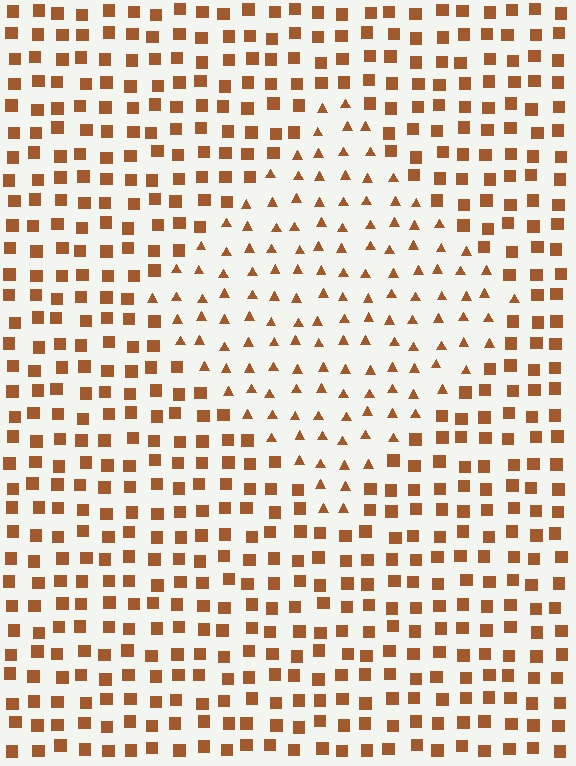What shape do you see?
I see a diamond.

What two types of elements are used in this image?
The image uses triangles inside the diamond region and squares outside it.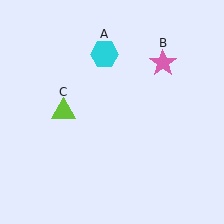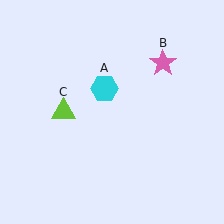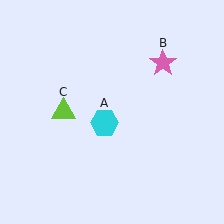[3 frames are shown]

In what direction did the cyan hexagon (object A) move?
The cyan hexagon (object A) moved down.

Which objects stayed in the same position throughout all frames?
Pink star (object B) and lime triangle (object C) remained stationary.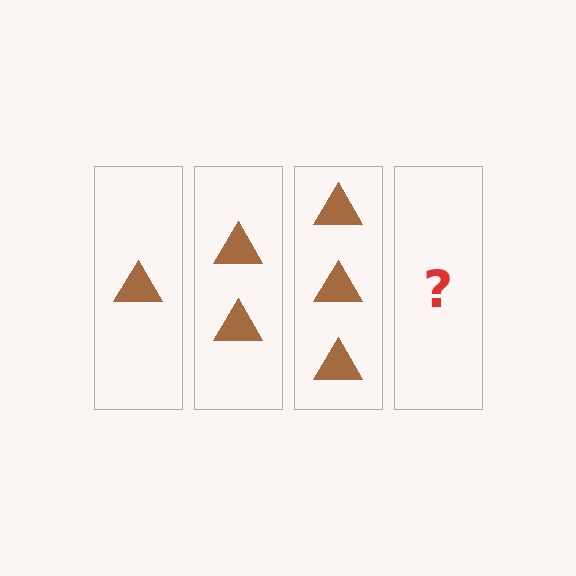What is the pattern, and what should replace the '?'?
The pattern is that each step adds one more triangle. The '?' should be 4 triangles.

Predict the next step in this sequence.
The next step is 4 triangles.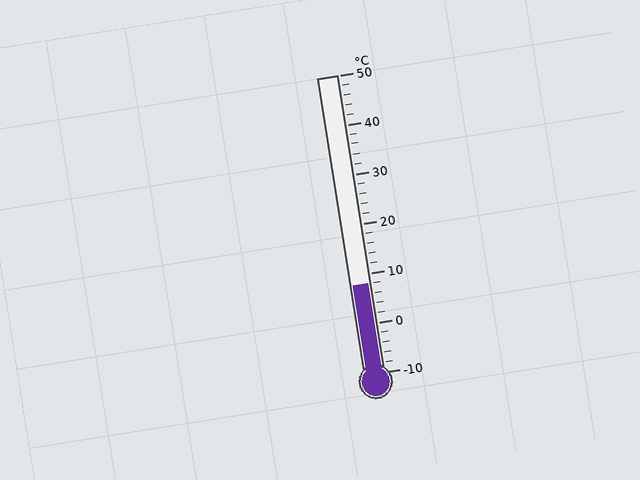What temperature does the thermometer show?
The thermometer shows approximately 8°C.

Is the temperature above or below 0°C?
The temperature is above 0°C.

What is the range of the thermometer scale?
The thermometer scale ranges from -10°C to 50°C.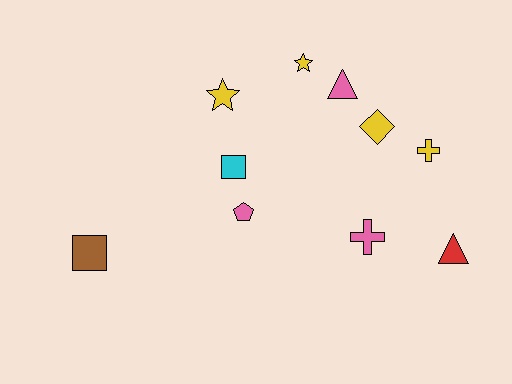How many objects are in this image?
There are 10 objects.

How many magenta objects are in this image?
There are no magenta objects.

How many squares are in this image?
There are 2 squares.